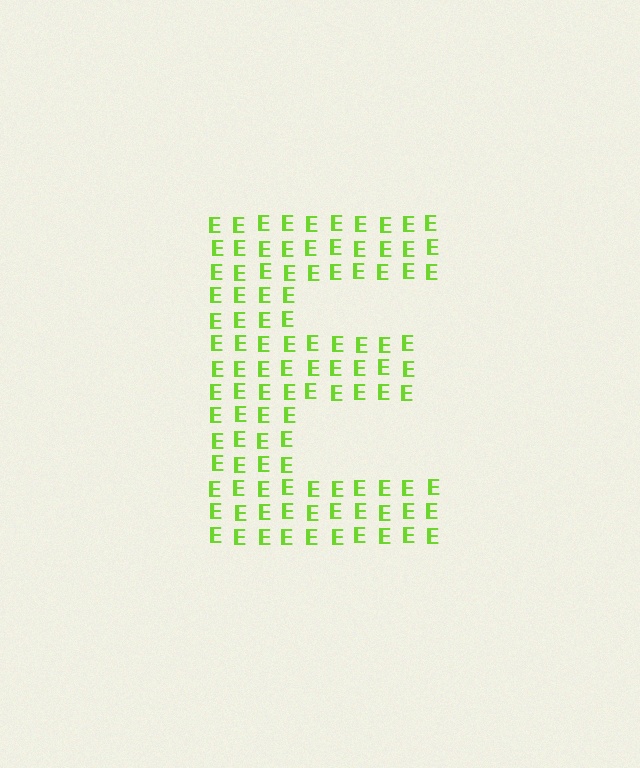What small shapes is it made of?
It is made of small letter E's.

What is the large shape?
The large shape is the letter E.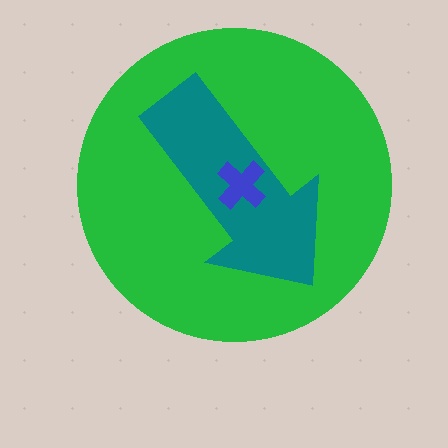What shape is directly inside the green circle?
The teal arrow.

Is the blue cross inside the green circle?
Yes.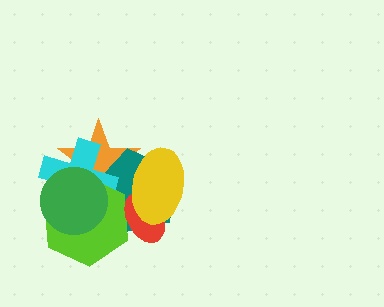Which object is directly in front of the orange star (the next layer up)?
The teal pentagon is directly in front of the orange star.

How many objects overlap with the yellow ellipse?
3 objects overlap with the yellow ellipse.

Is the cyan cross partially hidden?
Yes, it is partially covered by another shape.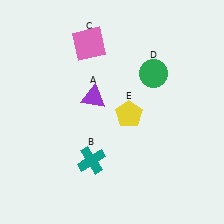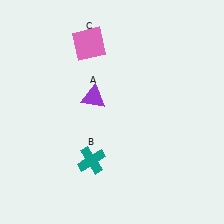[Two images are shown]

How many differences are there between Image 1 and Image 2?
There are 2 differences between the two images.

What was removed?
The green circle (D), the yellow pentagon (E) were removed in Image 2.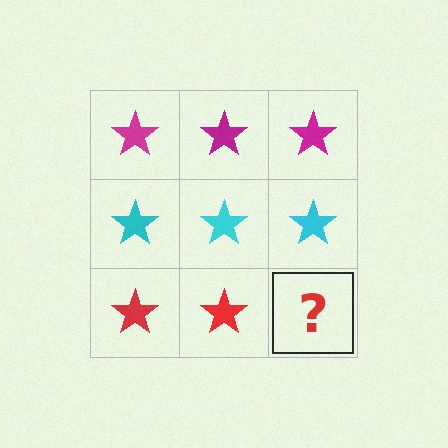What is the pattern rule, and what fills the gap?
The rule is that each row has a consistent color. The gap should be filled with a red star.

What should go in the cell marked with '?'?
The missing cell should contain a red star.